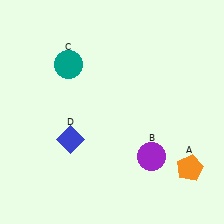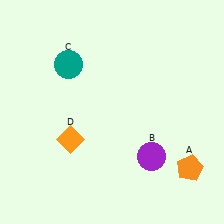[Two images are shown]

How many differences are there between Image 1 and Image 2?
There is 1 difference between the two images.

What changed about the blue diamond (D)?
In Image 1, D is blue. In Image 2, it changed to orange.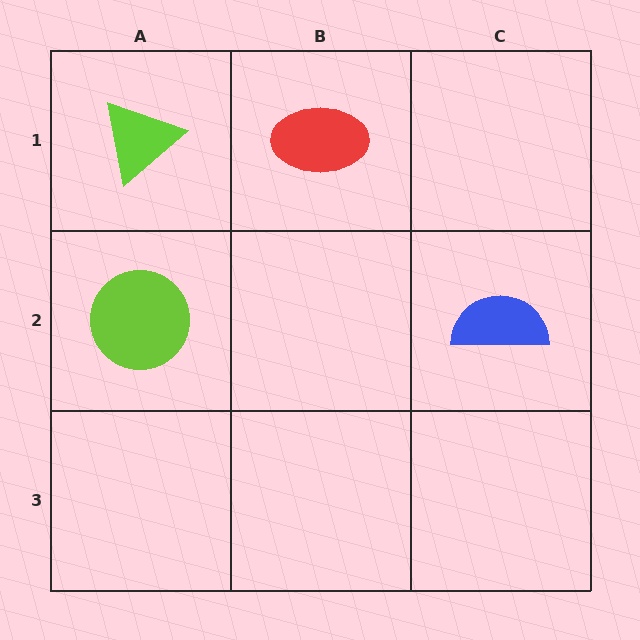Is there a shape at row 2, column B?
No, that cell is empty.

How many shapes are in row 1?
2 shapes.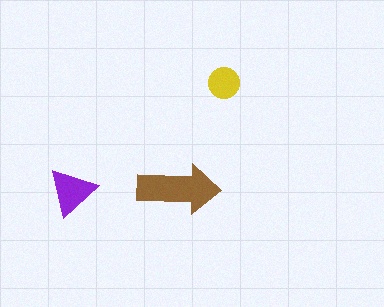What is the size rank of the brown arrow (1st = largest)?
1st.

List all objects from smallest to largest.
The yellow circle, the purple triangle, the brown arrow.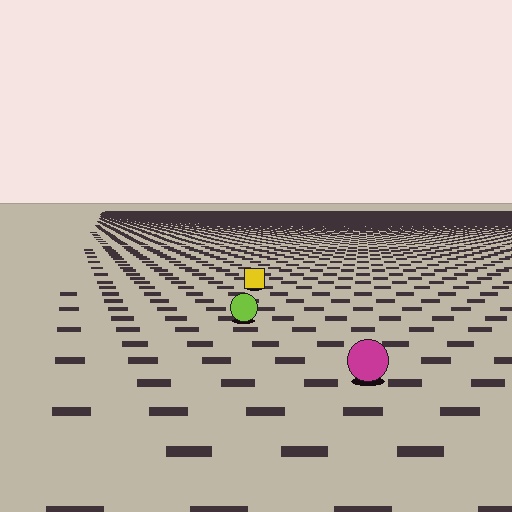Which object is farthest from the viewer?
The yellow square is farthest from the viewer. It appears smaller and the ground texture around it is denser.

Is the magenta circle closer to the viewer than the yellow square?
Yes. The magenta circle is closer — you can tell from the texture gradient: the ground texture is coarser near it.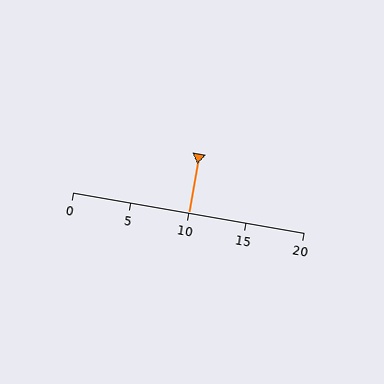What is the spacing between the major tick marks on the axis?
The major ticks are spaced 5 apart.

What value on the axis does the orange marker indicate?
The marker indicates approximately 10.